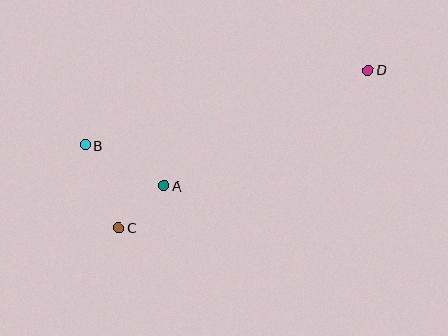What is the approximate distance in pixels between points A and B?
The distance between A and B is approximately 89 pixels.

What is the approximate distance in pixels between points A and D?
The distance between A and D is approximately 235 pixels.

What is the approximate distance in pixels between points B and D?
The distance between B and D is approximately 293 pixels.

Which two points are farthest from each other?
Points C and D are farthest from each other.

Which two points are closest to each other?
Points A and C are closest to each other.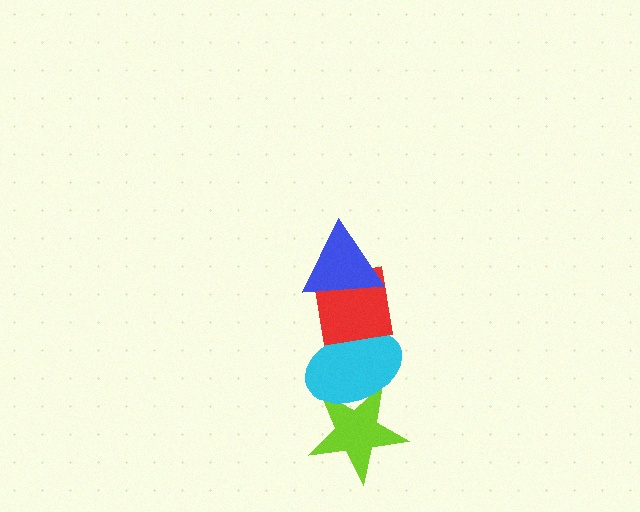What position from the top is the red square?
The red square is 2nd from the top.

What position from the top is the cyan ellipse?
The cyan ellipse is 3rd from the top.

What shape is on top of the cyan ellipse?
The red square is on top of the cyan ellipse.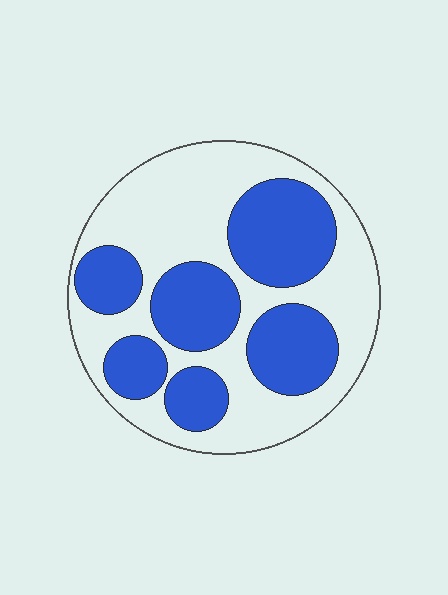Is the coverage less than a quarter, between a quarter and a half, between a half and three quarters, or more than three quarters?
Between a quarter and a half.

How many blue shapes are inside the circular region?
6.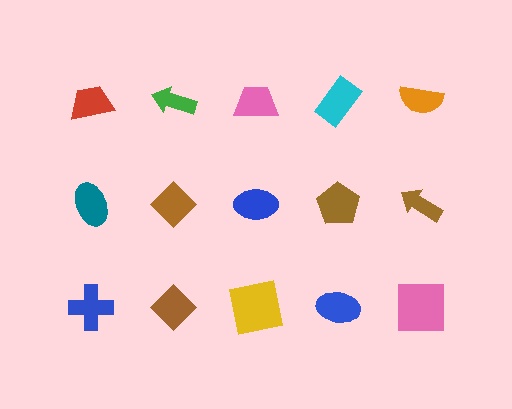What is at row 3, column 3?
A yellow square.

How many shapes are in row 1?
5 shapes.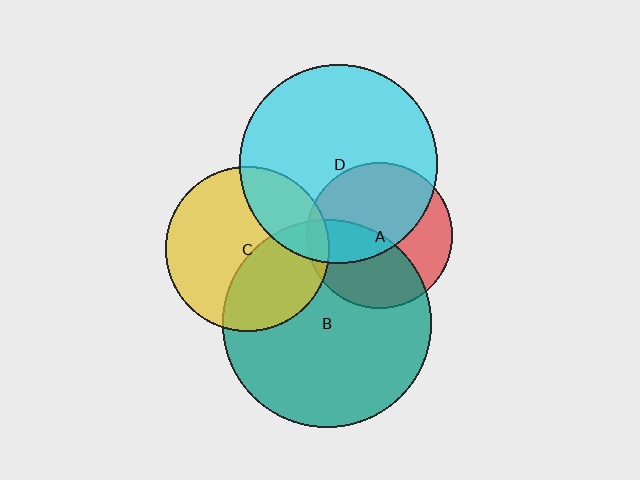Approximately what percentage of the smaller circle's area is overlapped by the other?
Approximately 25%.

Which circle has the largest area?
Circle B (teal).